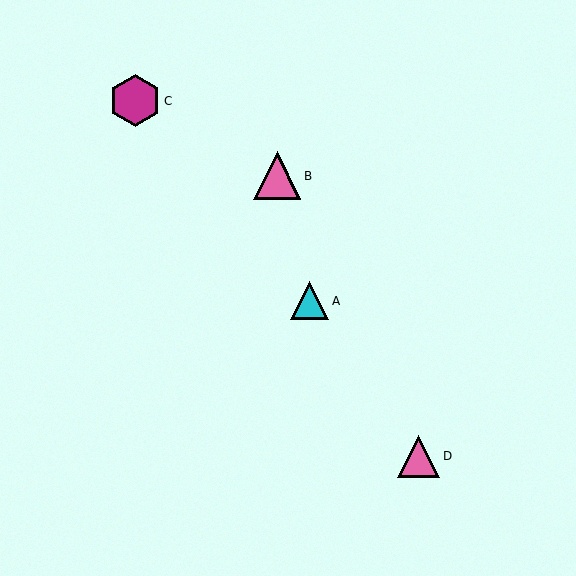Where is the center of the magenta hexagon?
The center of the magenta hexagon is at (135, 101).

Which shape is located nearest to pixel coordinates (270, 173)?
The pink triangle (labeled B) at (277, 176) is nearest to that location.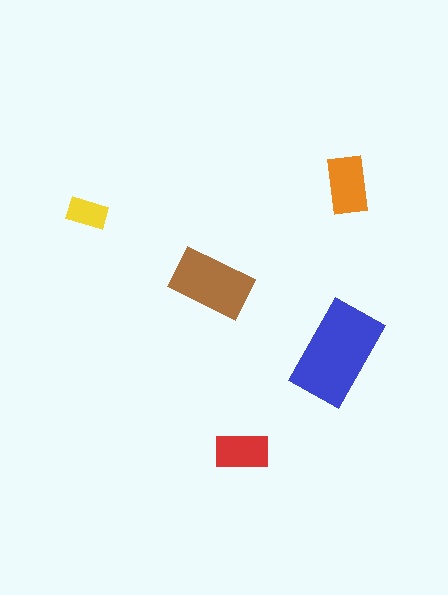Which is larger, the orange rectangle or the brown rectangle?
The brown one.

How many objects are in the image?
There are 5 objects in the image.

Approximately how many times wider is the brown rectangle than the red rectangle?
About 1.5 times wider.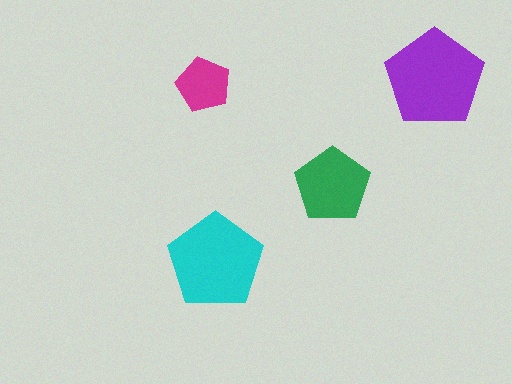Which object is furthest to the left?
The magenta pentagon is leftmost.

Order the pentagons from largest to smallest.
the purple one, the cyan one, the green one, the magenta one.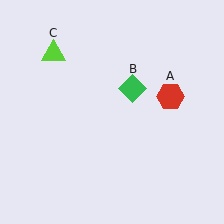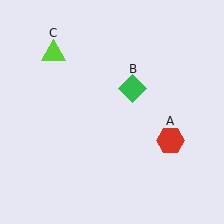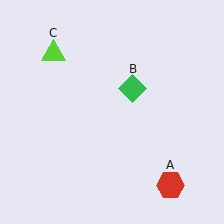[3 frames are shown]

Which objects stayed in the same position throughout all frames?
Green diamond (object B) and lime triangle (object C) remained stationary.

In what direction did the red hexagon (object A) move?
The red hexagon (object A) moved down.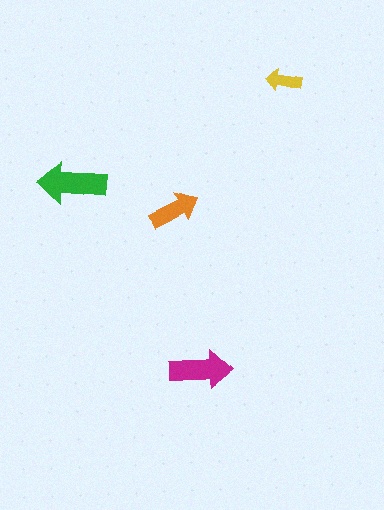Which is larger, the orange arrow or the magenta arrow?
The magenta one.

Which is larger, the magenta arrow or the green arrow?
The green one.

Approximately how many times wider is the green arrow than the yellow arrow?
About 2 times wider.